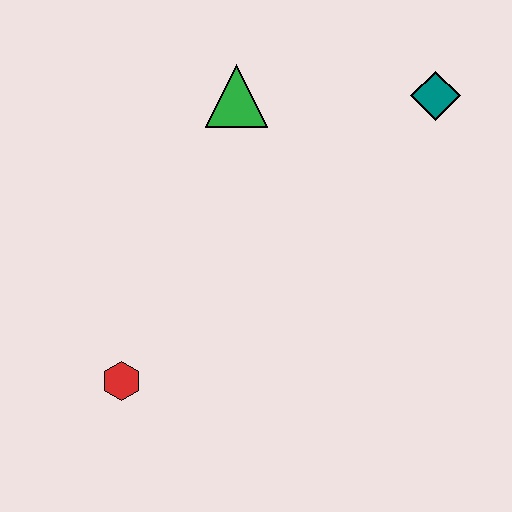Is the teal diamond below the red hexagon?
No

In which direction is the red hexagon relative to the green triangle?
The red hexagon is below the green triangle.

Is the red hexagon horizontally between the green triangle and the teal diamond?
No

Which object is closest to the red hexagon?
The green triangle is closest to the red hexagon.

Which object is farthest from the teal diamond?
The red hexagon is farthest from the teal diamond.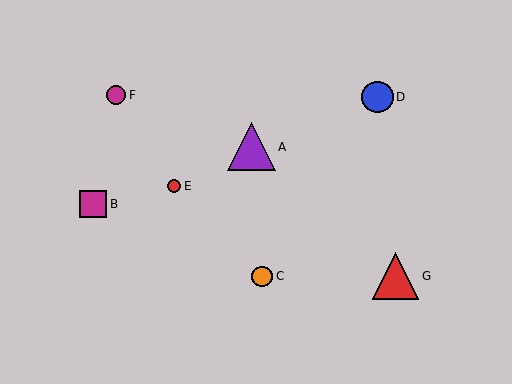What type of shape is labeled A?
Shape A is a purple triangle.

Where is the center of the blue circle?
The center of the blue circle is at (378, 97).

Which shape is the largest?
The purple triangle (labeled A) is the largest.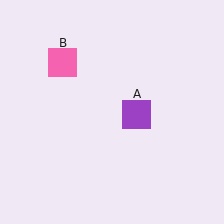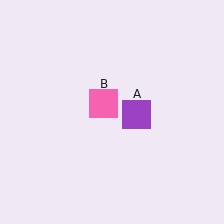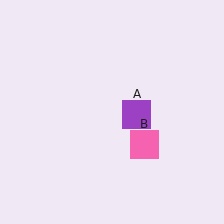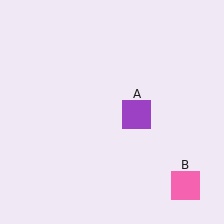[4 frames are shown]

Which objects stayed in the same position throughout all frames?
Purple square (object A) remained stationary.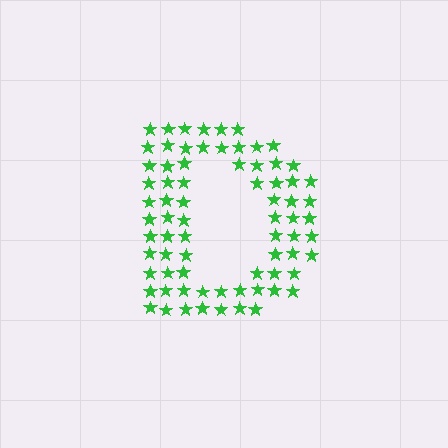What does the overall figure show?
The overall figure shows the letter D.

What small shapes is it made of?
It is made of small stars.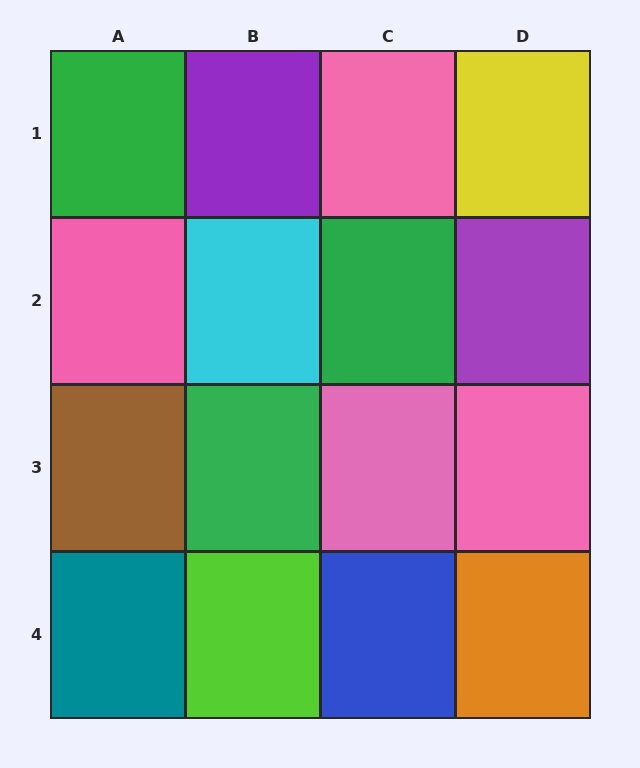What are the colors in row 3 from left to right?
Brown, green, pink, pink.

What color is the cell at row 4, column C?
Blue.